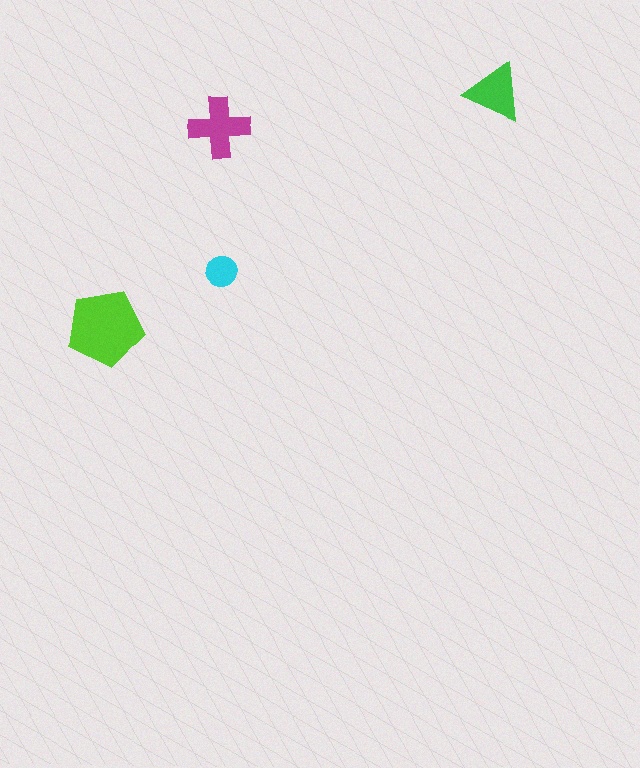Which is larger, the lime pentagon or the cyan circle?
The lime pentagon.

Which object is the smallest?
The cyan circle.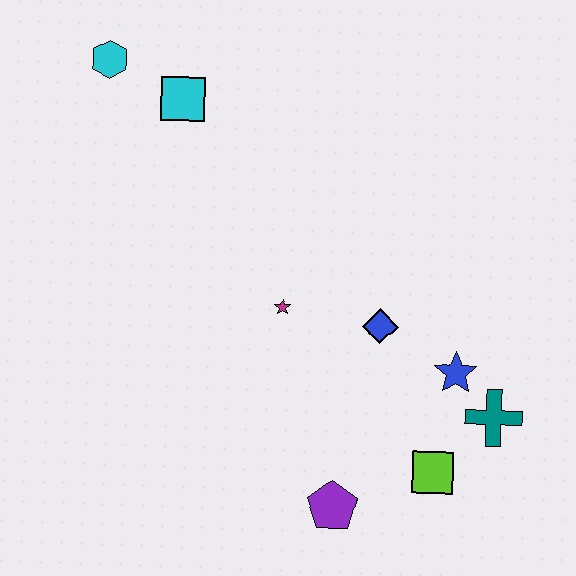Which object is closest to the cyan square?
The cyan hexagon is closest to the cyan square.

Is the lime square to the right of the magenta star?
Yes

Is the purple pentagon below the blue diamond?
Yes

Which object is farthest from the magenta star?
The cyan hexagon is farthest from the magenta star.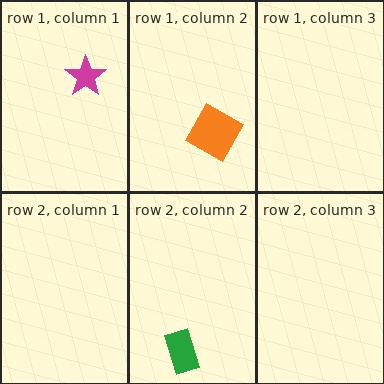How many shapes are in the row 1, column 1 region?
1.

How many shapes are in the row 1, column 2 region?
1.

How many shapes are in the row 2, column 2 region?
1.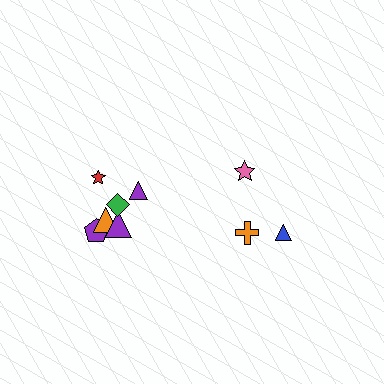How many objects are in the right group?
There are 3 objects.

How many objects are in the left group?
There are 6 objects.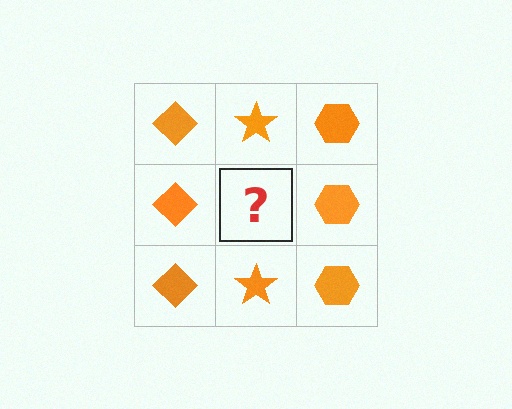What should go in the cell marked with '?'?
The missing cell should contain an orange star.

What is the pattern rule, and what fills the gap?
The rule is that each column has a consistent shape. The gap should be filled with an orange star.